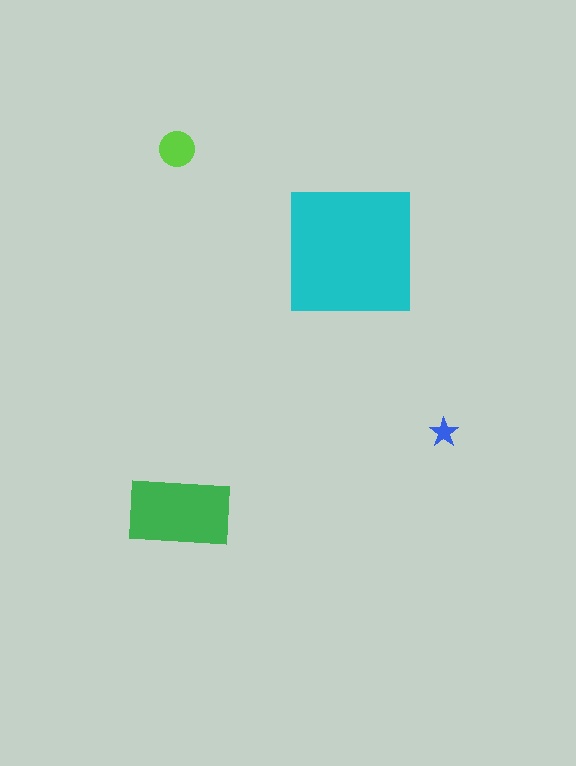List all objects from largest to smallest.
The cyan square, the green rectangle, the lime circle, the blue star.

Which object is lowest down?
The green rectangle is bottommost.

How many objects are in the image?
There are 4 objects in the image.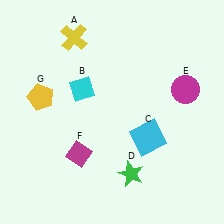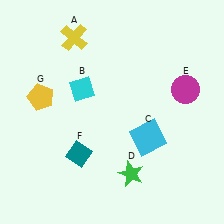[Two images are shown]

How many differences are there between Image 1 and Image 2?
There is 1 difference between the two images.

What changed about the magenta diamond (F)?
In Image 1, F is magenta. In Image 2, it changed to teal.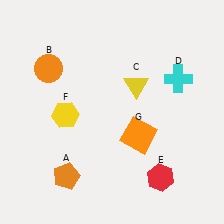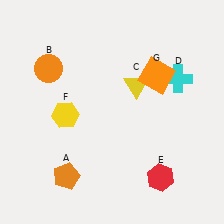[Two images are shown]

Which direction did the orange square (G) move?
The orange square (G) moved up.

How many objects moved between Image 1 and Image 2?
1 object moved between the two images.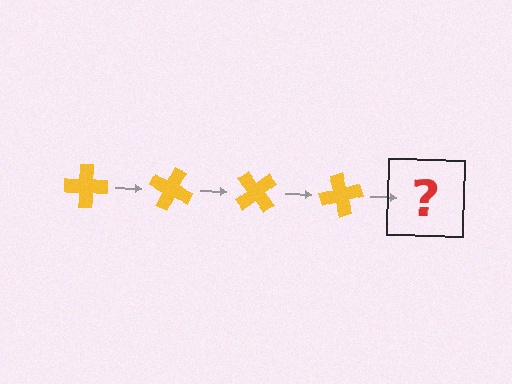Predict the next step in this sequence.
The next step is a yellow cross rotated 100 degrees.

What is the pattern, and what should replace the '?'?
The pattern is that the cross rotates 25 degrees each step. The '?' should be a yellow cross rotated 100 degrees.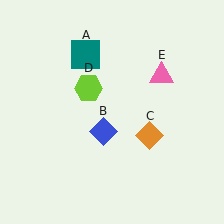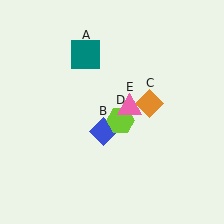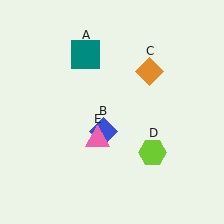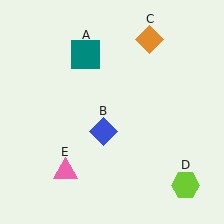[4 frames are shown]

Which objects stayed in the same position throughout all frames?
Teal square (object A) and blue diamond (object B) remained stationary.